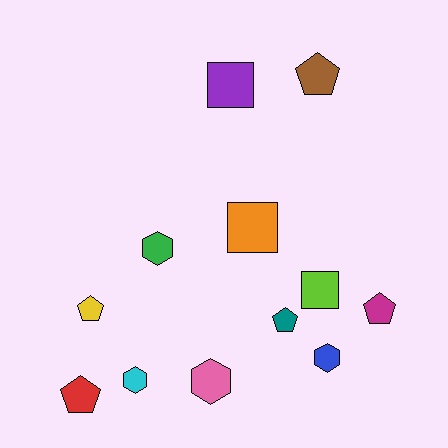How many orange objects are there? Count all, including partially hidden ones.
There is 1 orange object.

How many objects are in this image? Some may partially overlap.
There are 12 objects.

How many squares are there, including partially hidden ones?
There are 3 squares.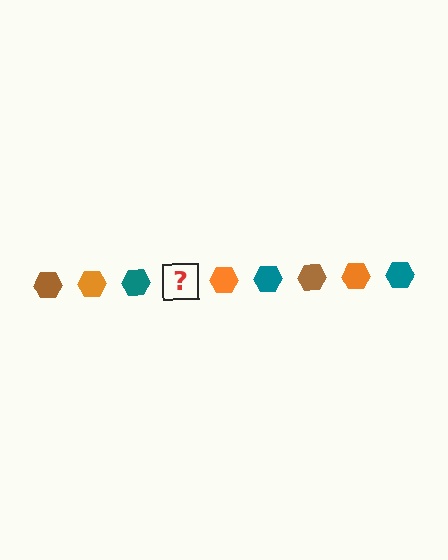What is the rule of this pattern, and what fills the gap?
The rule is that the pattern cycles through brown, orange, teal hexagons. The gap should be filled with a brown hexagon.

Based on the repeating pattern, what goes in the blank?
The blank should be a brown hexagon.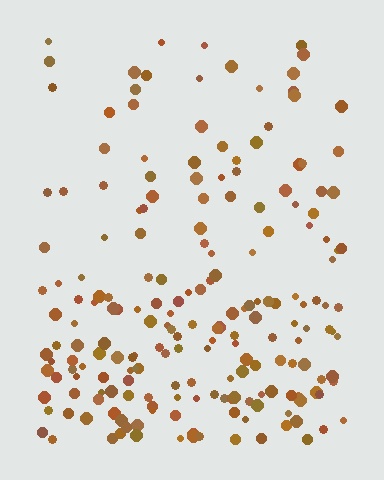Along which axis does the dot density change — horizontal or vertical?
Vertical.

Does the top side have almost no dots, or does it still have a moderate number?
Still a moderate number, just noticeably fewer than the bottom.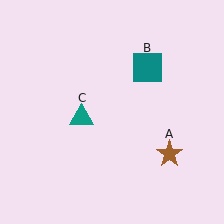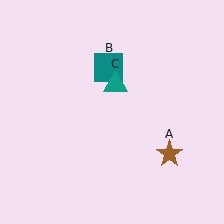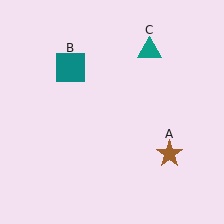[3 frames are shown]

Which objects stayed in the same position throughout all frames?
Brown star (object A) remained stationary.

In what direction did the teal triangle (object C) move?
The teal triangle (object C) moved up and to the right.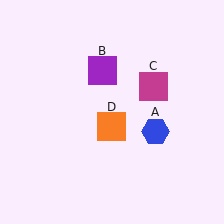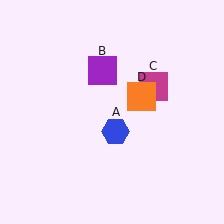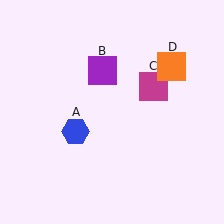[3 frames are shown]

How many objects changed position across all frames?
2 objects changed position: blue hexagon (object A), orange square (object D).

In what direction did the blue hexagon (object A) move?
The blue hexagon (object A) moved left.